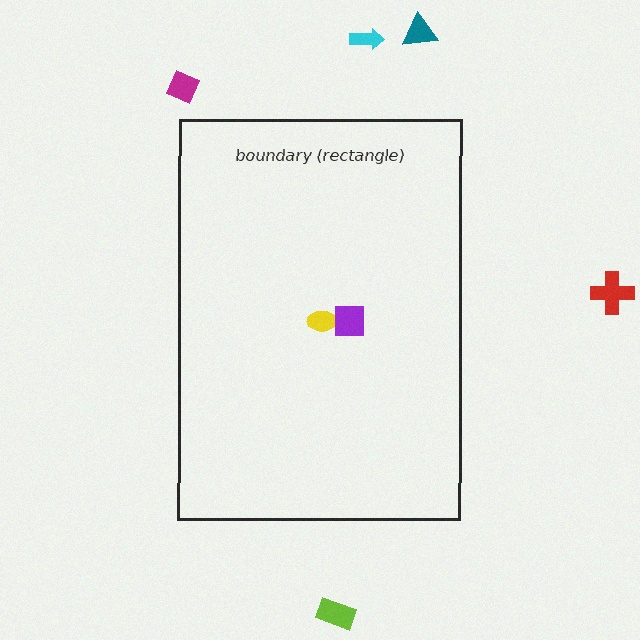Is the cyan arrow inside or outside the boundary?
Outside.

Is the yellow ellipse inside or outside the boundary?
Inside.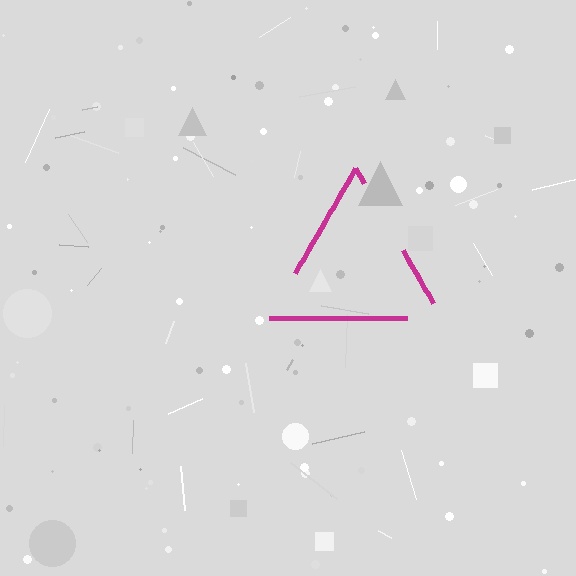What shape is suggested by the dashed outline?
The dashed outline suggests a triangle.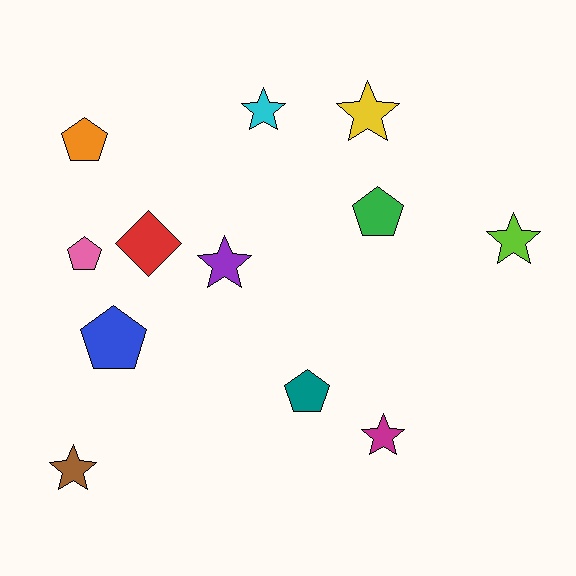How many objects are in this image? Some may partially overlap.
There are 12 objects.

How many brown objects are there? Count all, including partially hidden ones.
There is 1 brown object.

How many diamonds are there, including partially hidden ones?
There is 1 diamond.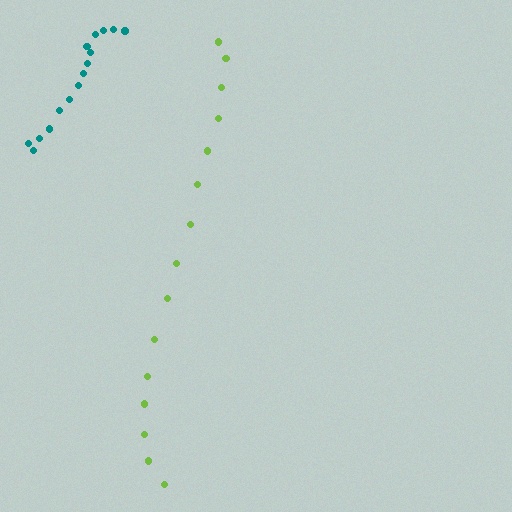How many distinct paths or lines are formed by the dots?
There are 2 distinct paths.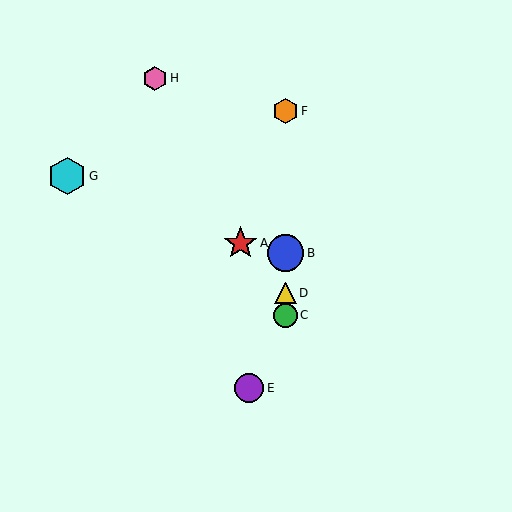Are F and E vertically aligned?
No, F is at x≈285 and E is at x≈249.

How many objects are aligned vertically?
4 objects (B, C, D, F) are aligned vertically.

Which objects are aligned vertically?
Objects B, C, D, F are aligned vertically.